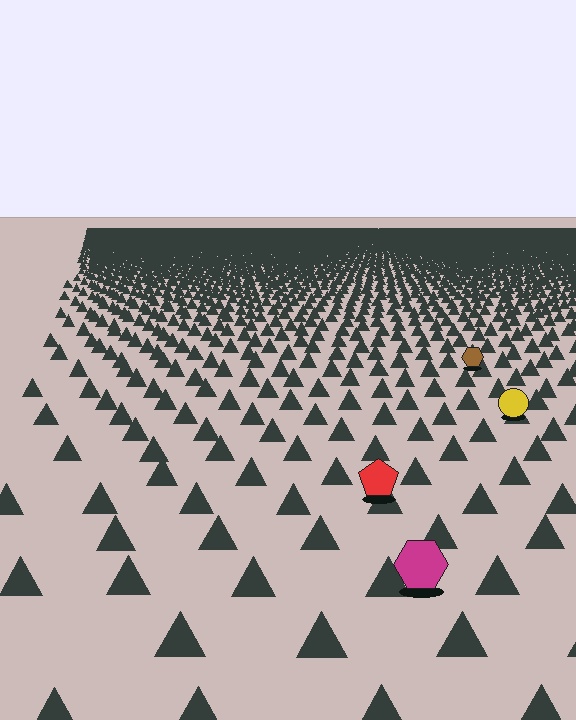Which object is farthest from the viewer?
The brown hexagon is farthest from the viewer. It appears smaller and the ground texture around it is denser.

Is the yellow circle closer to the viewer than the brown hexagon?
Yes. The yellow circle is closer — you can tell from the texture gradient: the ground texture is coarser near it.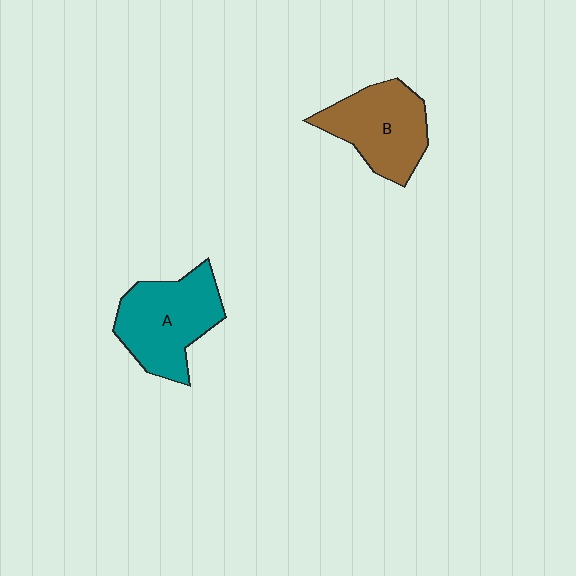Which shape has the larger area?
Shape A (teal).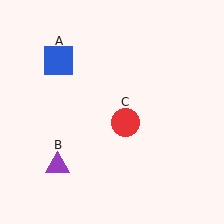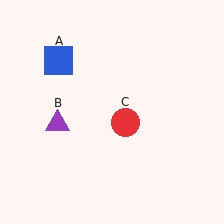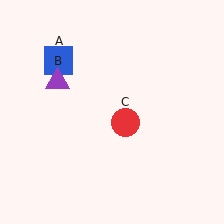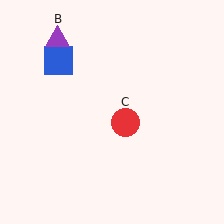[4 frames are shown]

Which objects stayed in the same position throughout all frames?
Blue square (object A) and red circle (object C) remained stationary.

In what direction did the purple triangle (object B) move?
The purple triangle (object B) moved up.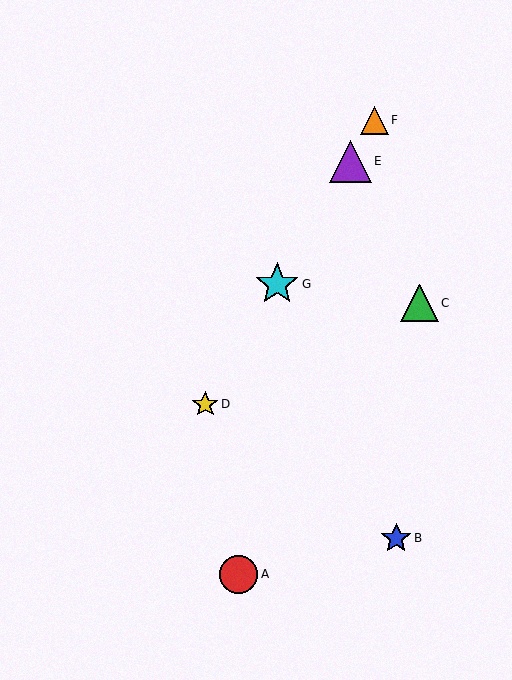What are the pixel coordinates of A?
Object A is at (239, 574).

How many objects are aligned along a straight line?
4 objects (D, E, F, G) are aligned along a straight line.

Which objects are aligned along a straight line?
Objects D, E, F, G are aligned along a straight line.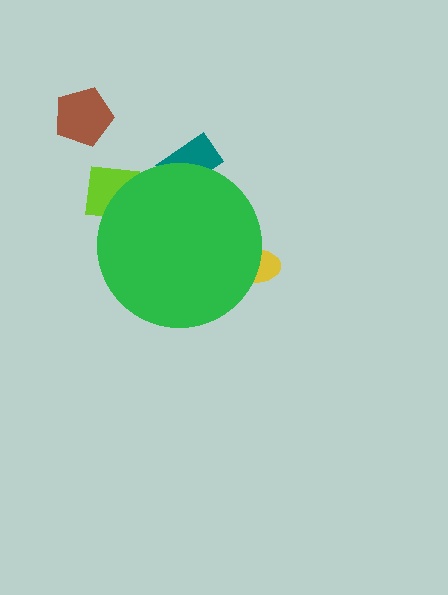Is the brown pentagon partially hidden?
No, the brown pentagon is fully visible.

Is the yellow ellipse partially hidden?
Yes, the yellow ellipse is partially hidden behind the green circle.